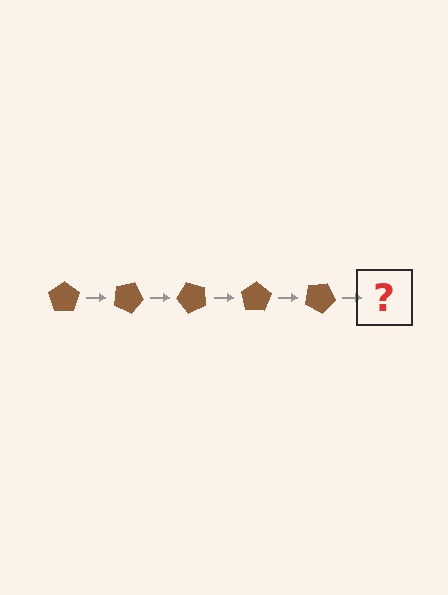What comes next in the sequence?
The next element should be a brown pentagon rotated 125 degrees.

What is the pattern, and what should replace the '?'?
The pattern is that the pentagon rotates 25 degrees each step. The '?' should be a brown pentagon rotated 125 degrees.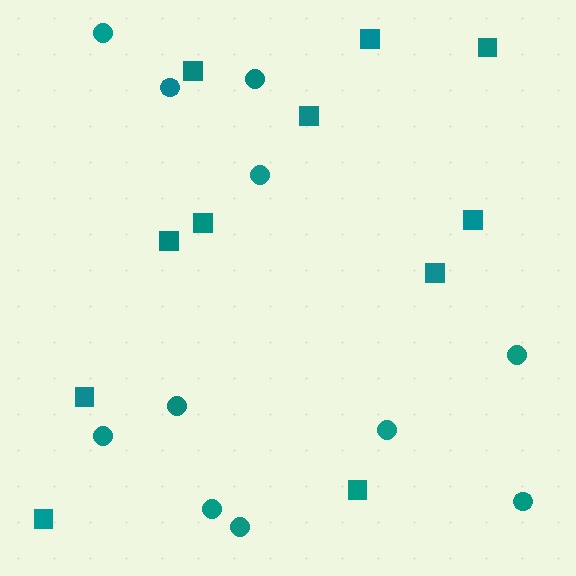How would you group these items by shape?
There are 2 groups: one group of squares (11) and one group of circles (11).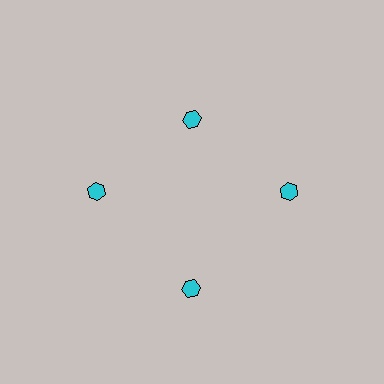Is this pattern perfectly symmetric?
No. The 4 cyan hexagons are arranged in a ring, but one element near the 12 o'clock position is pulled inward toward the center, breaking the 4-fold rotational symmetry.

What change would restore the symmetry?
The symmetry would be restored by moving it outward, back onto the ring so that all 4 hexagons sit at equal angles and equal distance from the center.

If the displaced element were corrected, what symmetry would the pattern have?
It would have 4-fold rotational symmetry — the pattern would map onto itself every 90 degrees.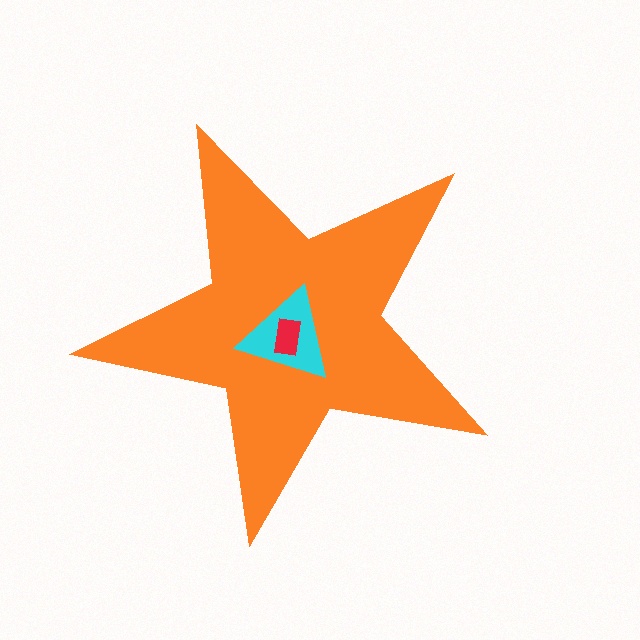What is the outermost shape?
The orange star.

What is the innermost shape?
The red rectangle.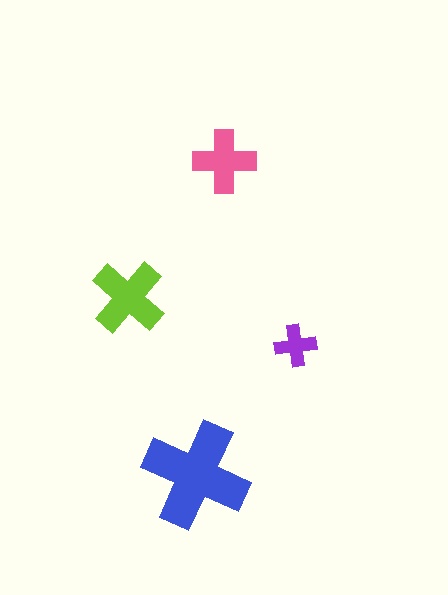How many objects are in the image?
There are 4 objects in the image.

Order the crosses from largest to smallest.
the blue one, the lime one, the pink one, the purple one.